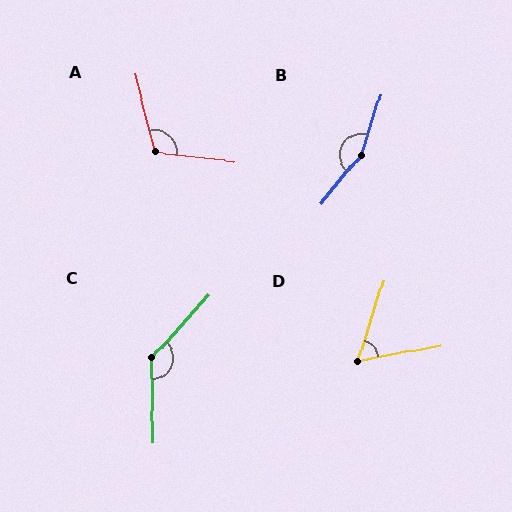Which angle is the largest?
B, at approximately 159 degrees.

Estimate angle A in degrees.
Approximately 111 degrees.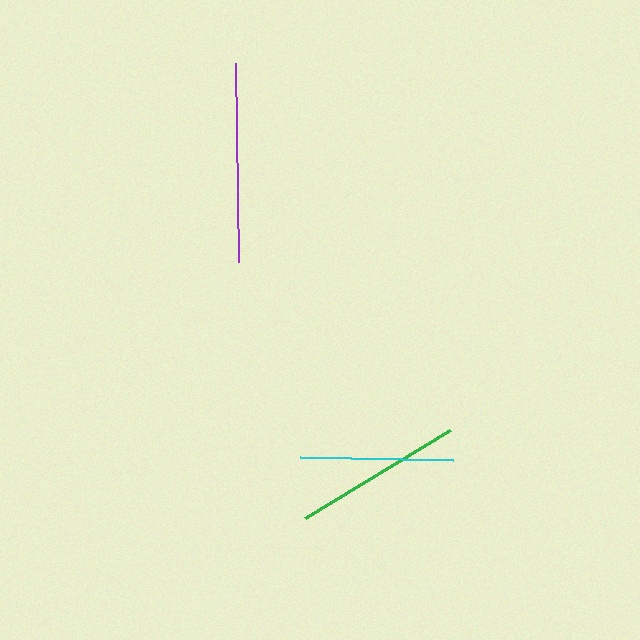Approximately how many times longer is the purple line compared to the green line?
The purple line is approximately 1.2 times the length of the green line.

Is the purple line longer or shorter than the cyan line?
The purple line is longer than the cyan line.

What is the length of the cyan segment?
The cyan segment is approximately 153 pixels long.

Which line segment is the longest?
The purple line is the longest at approximately 199 pixels.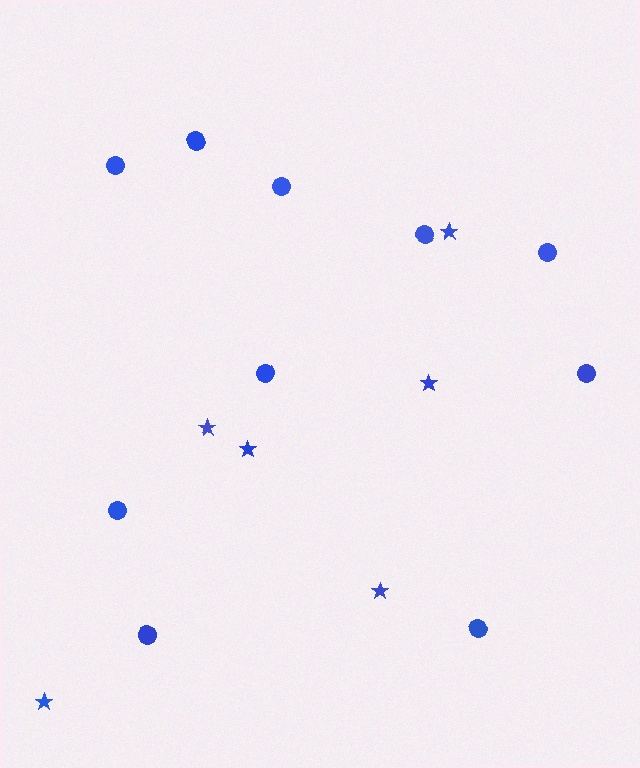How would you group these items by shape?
There are 2 groups: one group of stars (6) and one group of circles (10).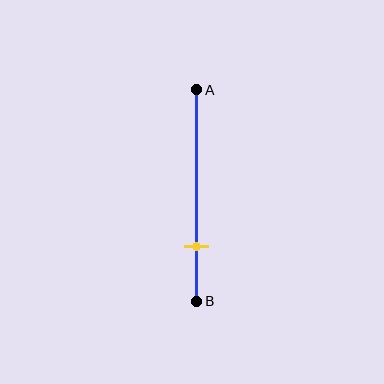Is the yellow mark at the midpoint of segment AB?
No, the mark is at about 75% from A, not at the 50% midpoint.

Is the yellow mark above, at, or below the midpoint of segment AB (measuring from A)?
The yellow mark is below the midpoint of segment AB.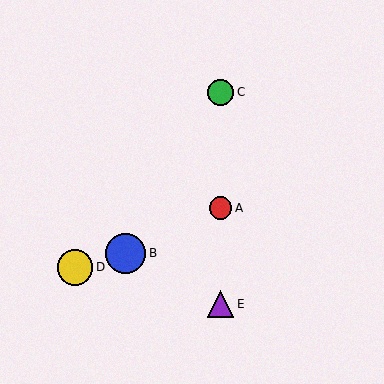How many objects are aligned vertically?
3 objects (A, C, E) are aligned vertically.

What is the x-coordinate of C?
Object C is at x≈220.